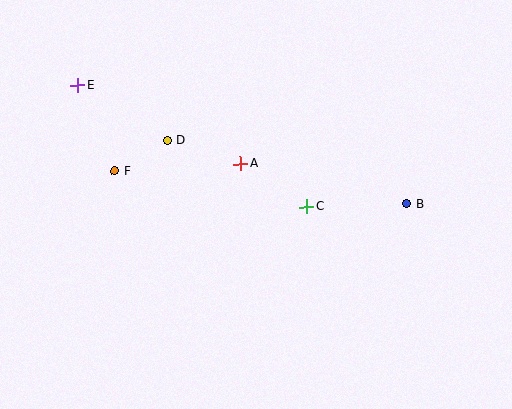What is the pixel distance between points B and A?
The distance between B and A is 171 pixels.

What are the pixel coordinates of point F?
Point F is at (114, 171).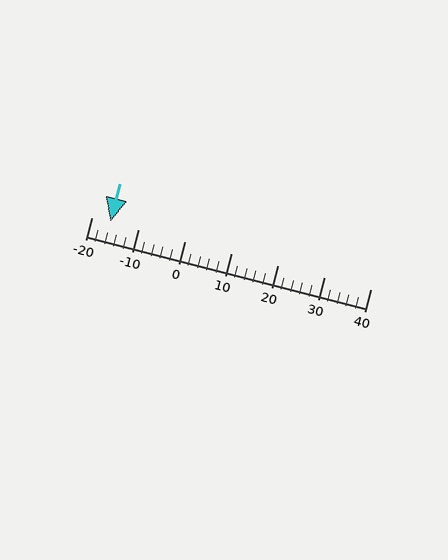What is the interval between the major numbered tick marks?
The major tick marks are spaced 10 units apart.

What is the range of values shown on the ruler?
The ruler shows values from -20 to 40.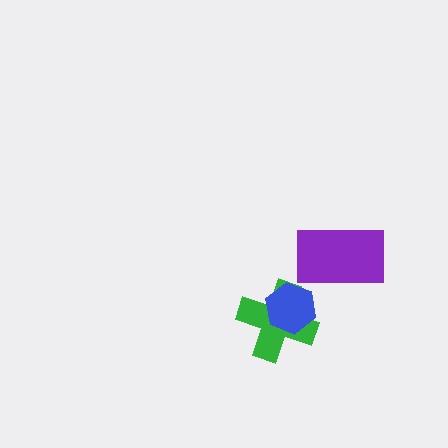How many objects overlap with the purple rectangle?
0 objects overlap with the purple rectangle.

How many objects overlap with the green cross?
1 object overlaps with the green cross.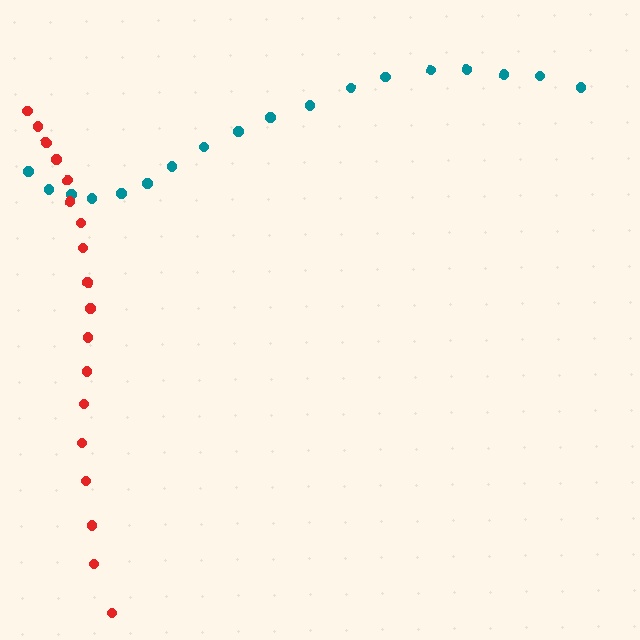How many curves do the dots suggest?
There are 2 distinct paths.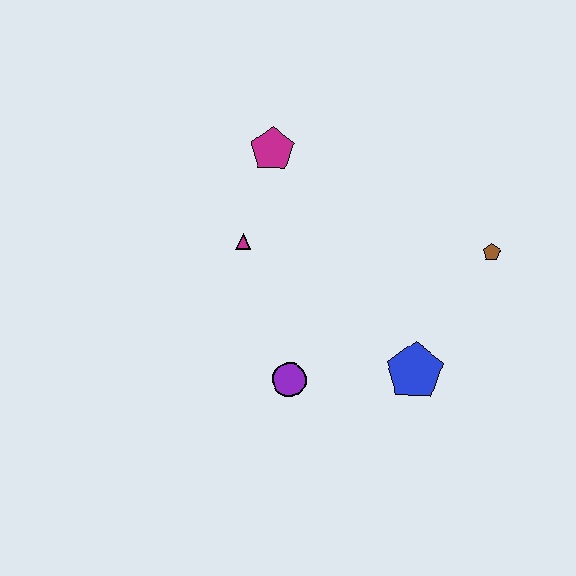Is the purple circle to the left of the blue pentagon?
Yes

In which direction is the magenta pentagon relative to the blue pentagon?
The magenta pentagon is above the blue pentagon.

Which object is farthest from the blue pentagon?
The magenta pentagon is farthest from the blue pentagon.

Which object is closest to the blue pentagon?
The purple circle is closest to the blue pentagon.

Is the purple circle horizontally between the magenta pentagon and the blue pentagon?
Yes